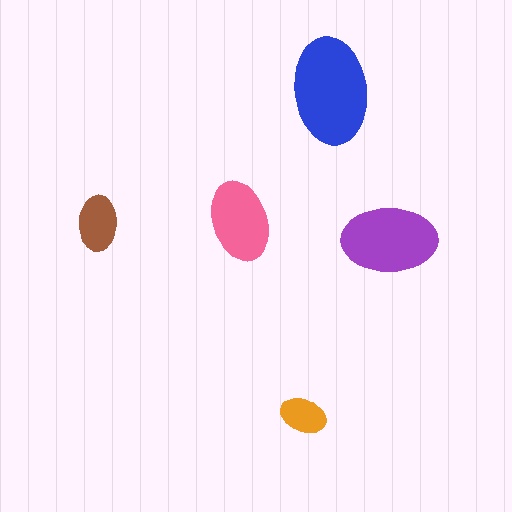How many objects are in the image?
There are 5 objects in the image.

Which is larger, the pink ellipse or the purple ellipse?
The purple one.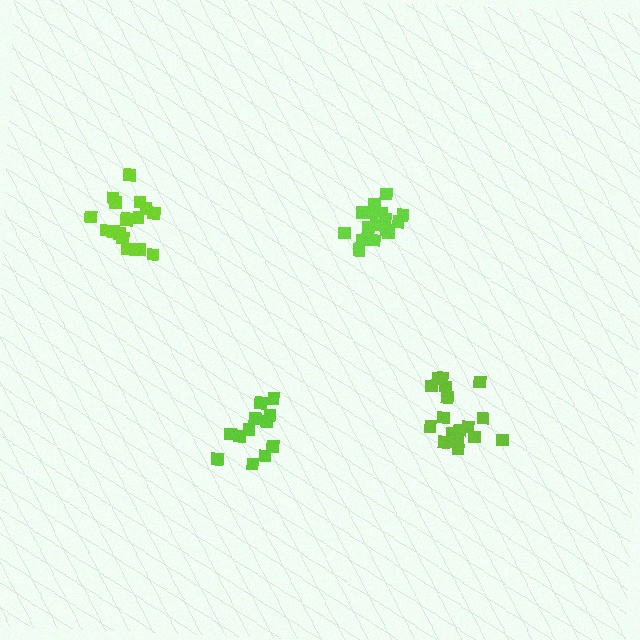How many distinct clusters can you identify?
There are 4 distinct clusters.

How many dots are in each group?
Group 1: 17 dots, Group 2: 12 dots, Group 3: 17 dots, Group 4: 17 dots (63 total).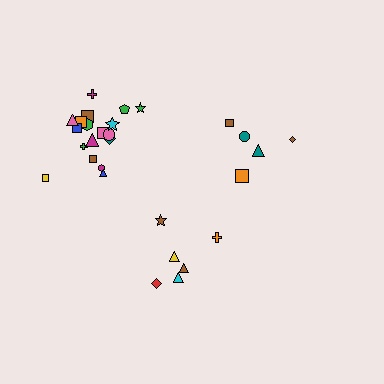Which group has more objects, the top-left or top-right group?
The top-left group.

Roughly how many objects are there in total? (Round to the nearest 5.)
Roughly 30 objects in total.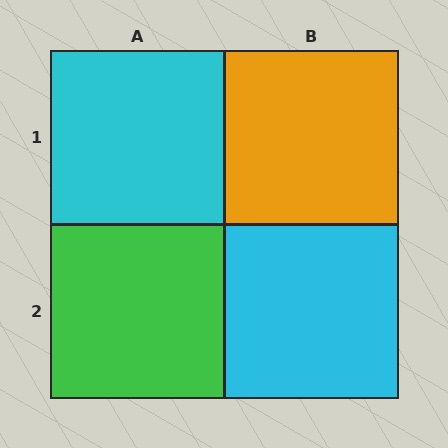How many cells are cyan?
2 cells are cyan.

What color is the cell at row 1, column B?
Orange.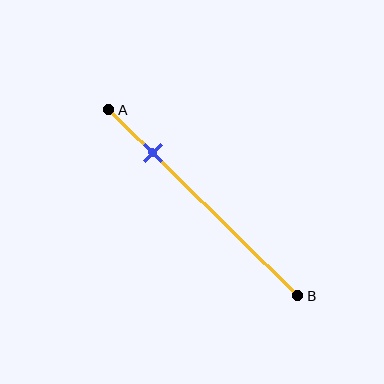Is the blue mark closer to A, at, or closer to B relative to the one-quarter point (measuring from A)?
The blue mark is approximately at the one-quarter point of segment AB.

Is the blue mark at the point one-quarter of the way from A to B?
Yes, the mark is approximately at the one-quarter point.